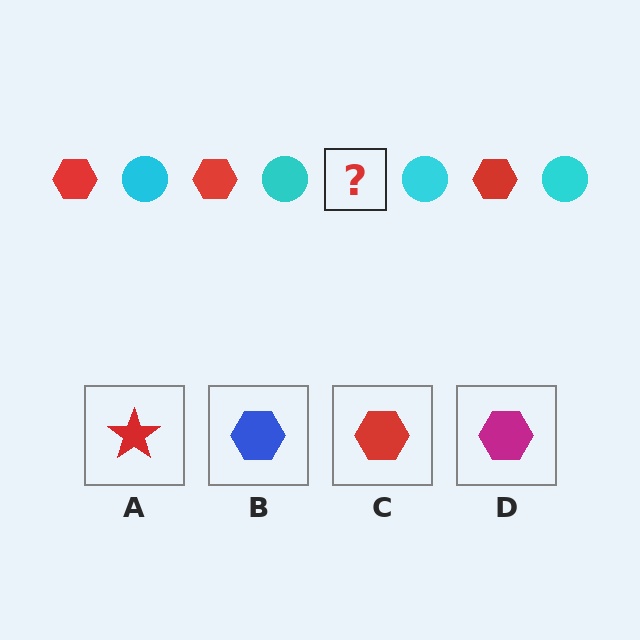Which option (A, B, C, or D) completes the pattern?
C.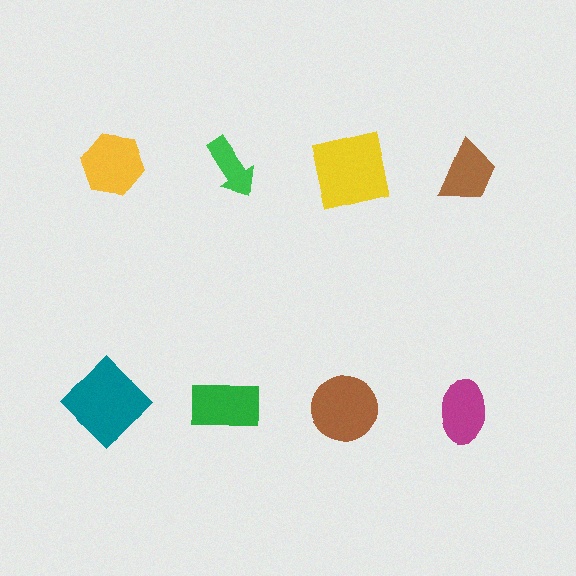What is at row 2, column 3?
A brown circle.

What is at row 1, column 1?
A yellow hexagon.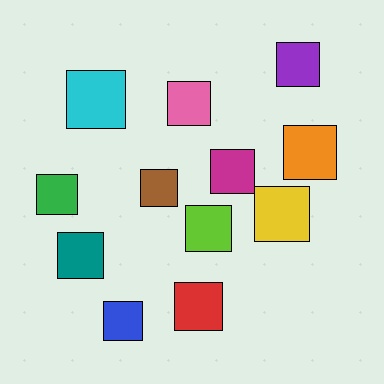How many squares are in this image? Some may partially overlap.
There are 12 squares.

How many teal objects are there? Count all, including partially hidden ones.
There is 1 teal object.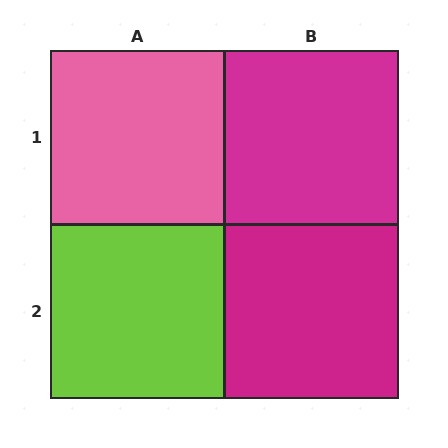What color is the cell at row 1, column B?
Magenta.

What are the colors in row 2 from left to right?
Lime, magenta.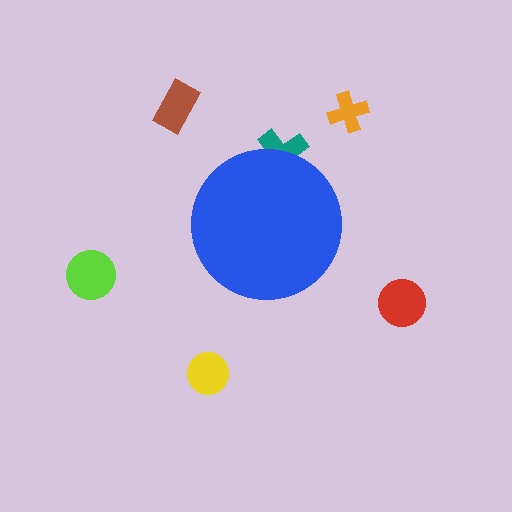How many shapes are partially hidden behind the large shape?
1 shape is partially hidden.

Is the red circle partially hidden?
No, the red circle is fully visible.